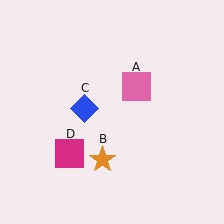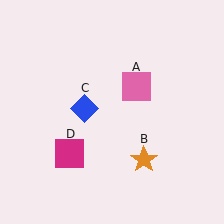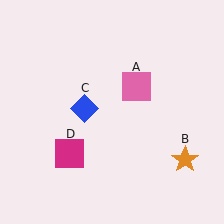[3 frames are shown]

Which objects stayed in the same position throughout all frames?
Pink square (object A) and blue diamond (object C) and magenta square (object D) remained stationary.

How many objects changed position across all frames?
1 object changed position: orange star (object B).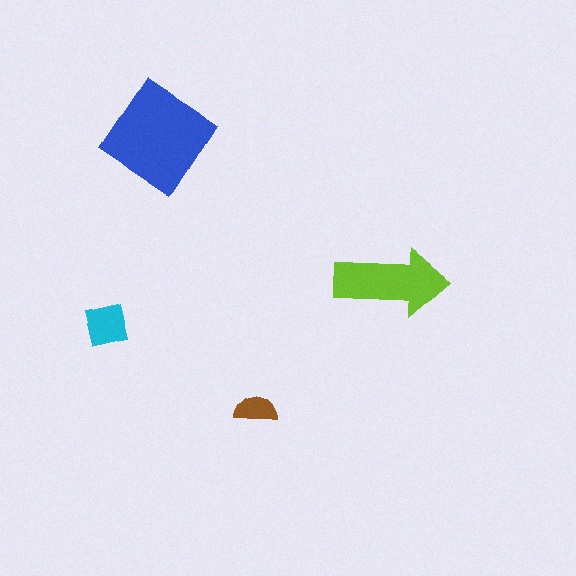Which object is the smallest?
The brown semicircle.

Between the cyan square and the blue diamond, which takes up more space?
The blue diamond.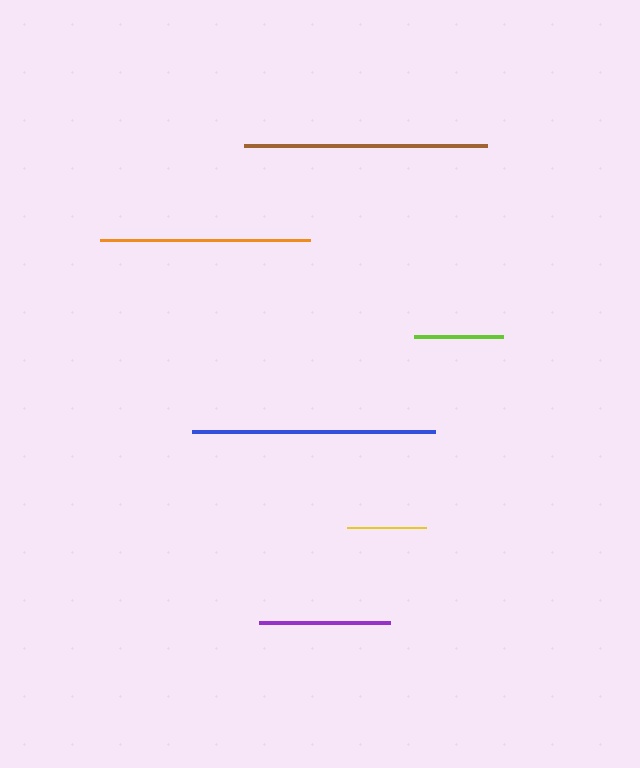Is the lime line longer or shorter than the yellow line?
The lime line is longer than the yellow line.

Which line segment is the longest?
The blue line is the longest at approximately 244 pixels.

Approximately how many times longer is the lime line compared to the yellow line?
The lime line is approximately 1.1 times the length of the yellow line.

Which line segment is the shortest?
The yellow line is the shortest at approximately 80 pixels.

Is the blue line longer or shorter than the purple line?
The blue line is longer than the purple line.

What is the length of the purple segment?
The purple segment is approximately 131 pixels long.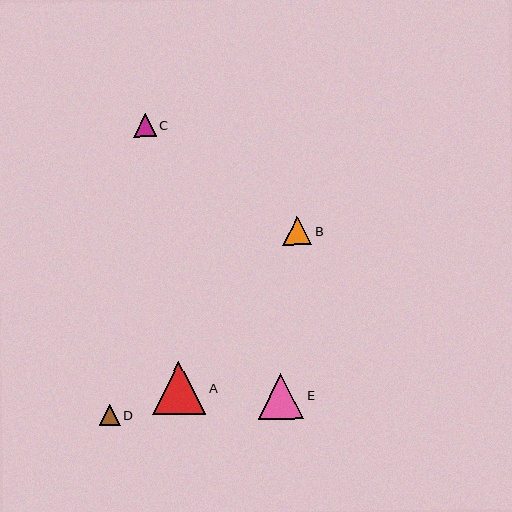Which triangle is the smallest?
Triangle D is the smallest with a size of approximately 21 pixels.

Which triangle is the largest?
Triangle A is the largest with a size of approximately 53 pixels.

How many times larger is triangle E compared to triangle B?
Triangle E is approximately 1.6 times the size of triangle B.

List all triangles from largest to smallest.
From largest to smallest: A, E, B, C, D.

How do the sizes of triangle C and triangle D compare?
Triangle C and triangle D are approximately the same size.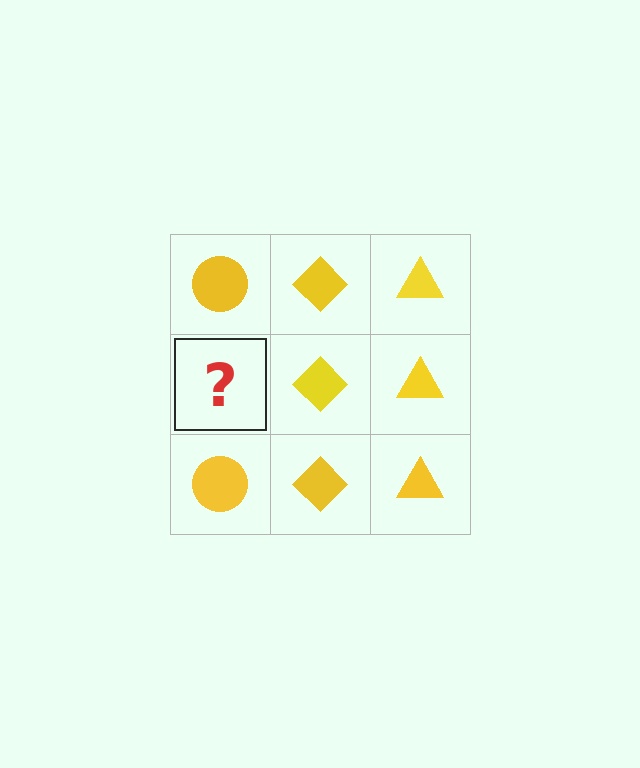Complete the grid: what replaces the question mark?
The question mark should be replaced with a yellow circle.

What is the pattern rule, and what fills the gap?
The rule is that each column has a consistent shape. The gap should be filled with a yellow circle.